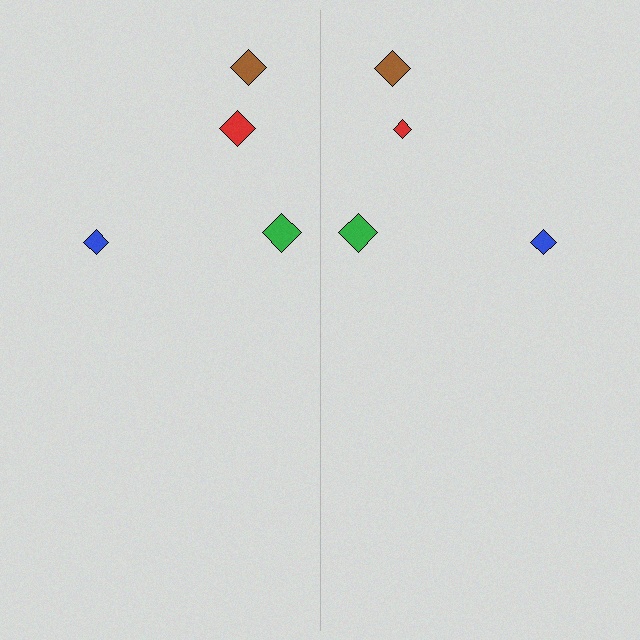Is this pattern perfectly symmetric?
No, the pattern is not perfectly symmetric. The red diamond on the right side has a different size than its mirror counterpart.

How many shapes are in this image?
There are 8 shapes in this image.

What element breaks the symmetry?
The red diamond on the right side has a different size than its mirror counterpart.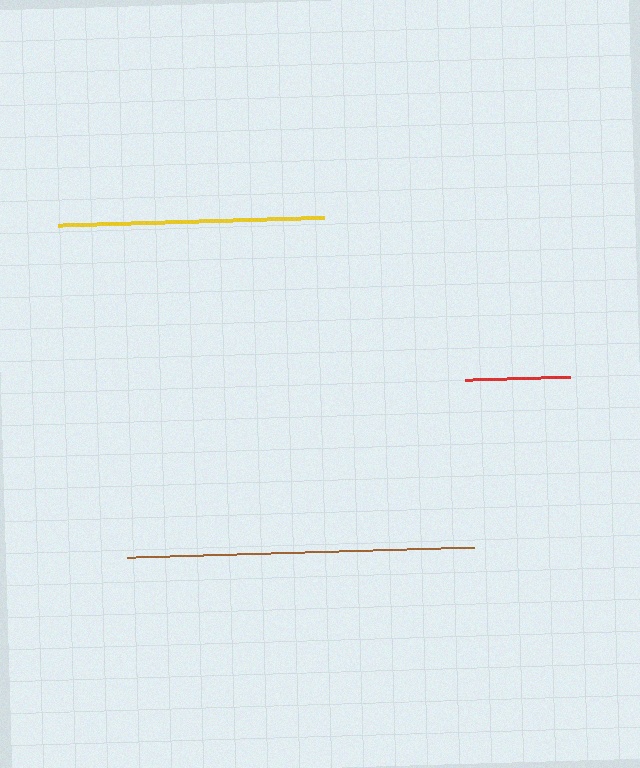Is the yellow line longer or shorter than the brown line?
The brown line is longer than the yellow line.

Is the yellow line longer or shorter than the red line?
The yellow line is longer than the red line.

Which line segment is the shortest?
The red line is the shortest at approximately 105 pixels.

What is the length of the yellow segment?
The yellow segment is approximately 266 pixels long.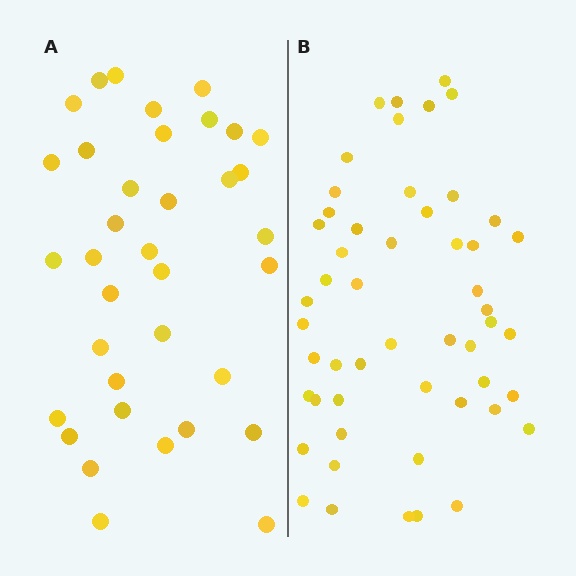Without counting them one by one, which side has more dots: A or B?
Region B (the right region) has more dots.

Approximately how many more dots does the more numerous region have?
Region B has approximately 15 more dots than region A.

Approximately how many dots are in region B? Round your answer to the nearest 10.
About 50 dots. (The exact count is 52, which rounds to 50.)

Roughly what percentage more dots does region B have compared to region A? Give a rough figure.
About 45% more.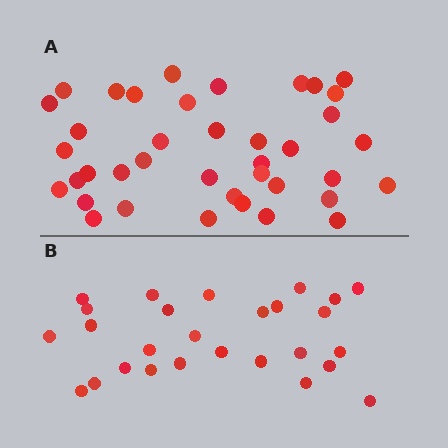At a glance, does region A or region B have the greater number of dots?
Region A (the top region) has more dots.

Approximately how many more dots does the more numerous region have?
Region A has roughly 12 or so more dots than region B.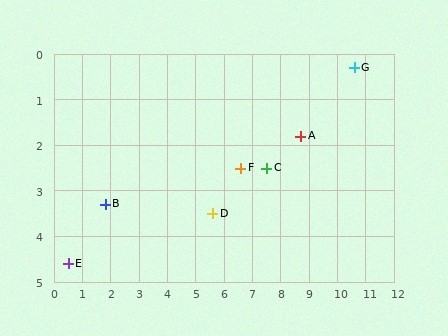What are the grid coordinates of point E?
Point E is at approximately (0.5, 4.6).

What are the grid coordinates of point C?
Point C is at approximately (7.5, 2.5).